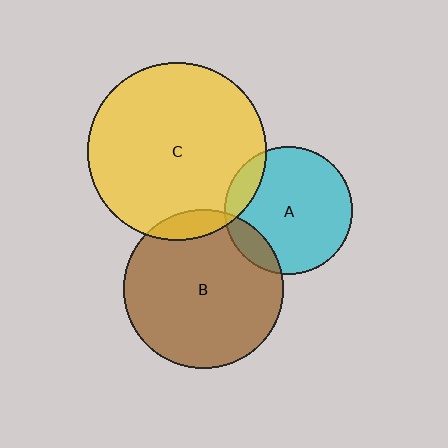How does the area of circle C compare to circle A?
Approximately 1.9 times.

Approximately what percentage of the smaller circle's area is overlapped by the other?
Approximately 10%.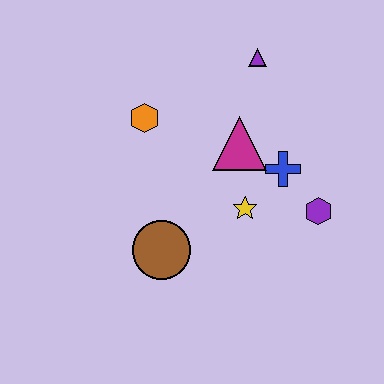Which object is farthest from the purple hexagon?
The orange hexagon is farthest from the purple hexagon.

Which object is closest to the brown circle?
The yellow star is closest to the brown circle.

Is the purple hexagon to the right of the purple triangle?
Yes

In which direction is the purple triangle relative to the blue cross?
The purple triangle is above the blue cross.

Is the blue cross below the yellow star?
No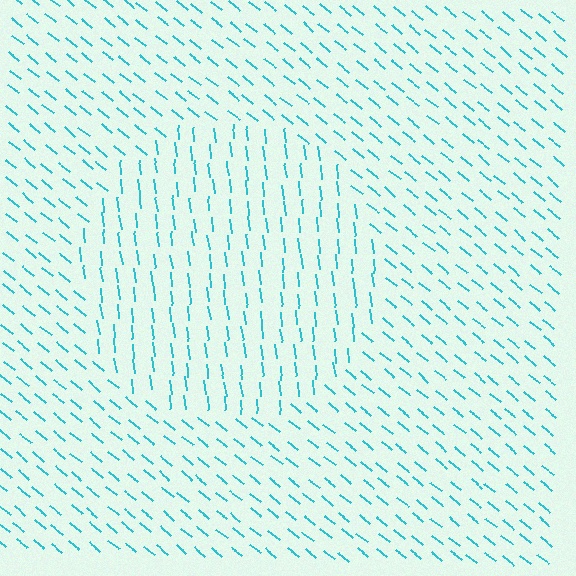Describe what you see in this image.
The image is filled with small cyan line segments. A circle region in the image has lines oriented differently from the surrounding lines, creating a visible texture boundary.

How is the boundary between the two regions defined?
The boundary is defined purely by a change in line orientation (approximately 45 degrees difference). All lines are the same color and thickness.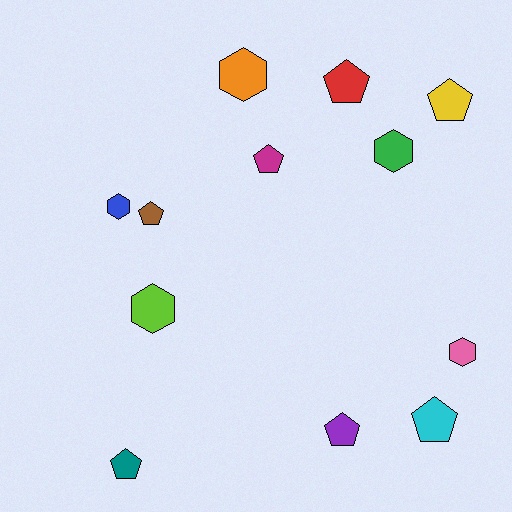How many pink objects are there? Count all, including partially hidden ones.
There is 1 pink object.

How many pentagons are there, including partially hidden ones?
There are 7 pentagons.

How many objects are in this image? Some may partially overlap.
There are 12 objects.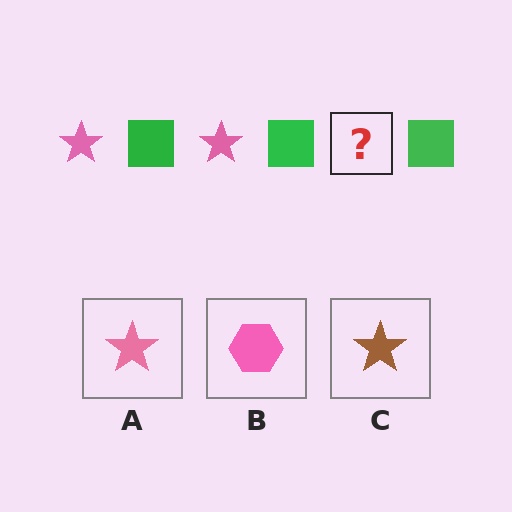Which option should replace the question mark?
Option A.